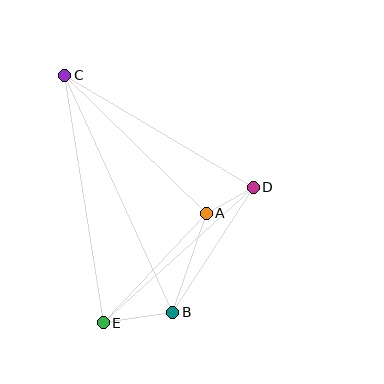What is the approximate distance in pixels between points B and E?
The distance between B and E is approximately 70 pixels.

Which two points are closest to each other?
Points A and D are closest to each other.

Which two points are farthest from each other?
Points B and C are farthest from each other.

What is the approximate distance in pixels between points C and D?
The distance between C and D is approximately 219 pixels.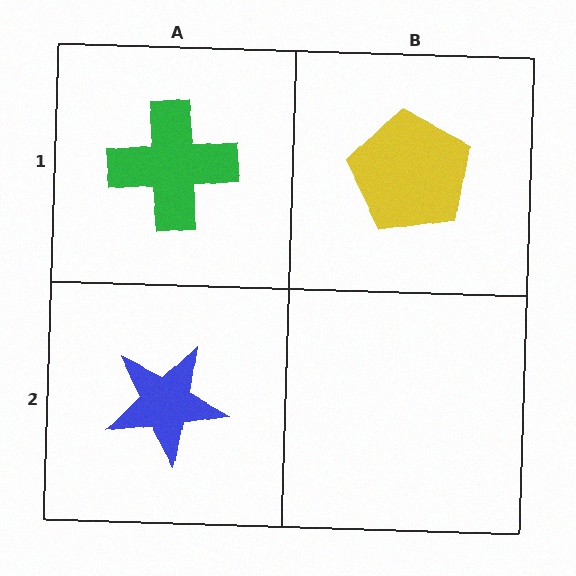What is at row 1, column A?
A green cross.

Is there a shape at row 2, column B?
No, that cell is empty.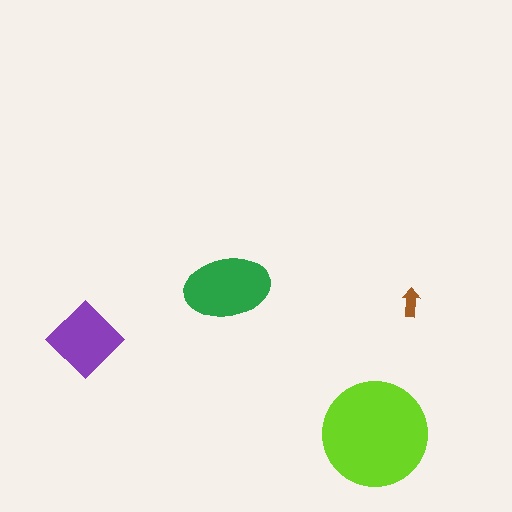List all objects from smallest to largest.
The brown arrow, the purple diamond, the green ellipse, the lime circle.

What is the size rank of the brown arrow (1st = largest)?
4th.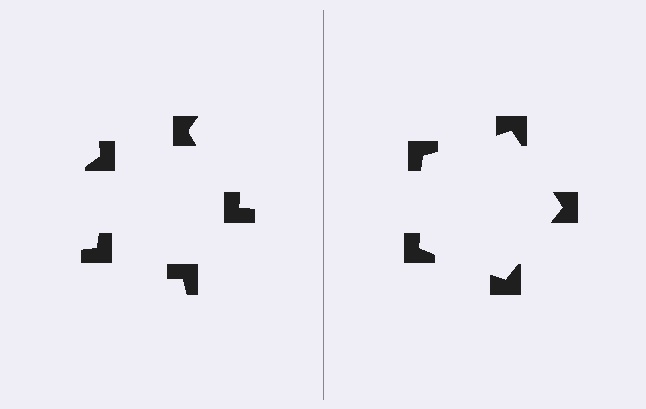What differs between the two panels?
The notched squares are positioned identically on both sides; only the wedge orientations differ. On the right they align to a pentagon; on the left they are misaligned.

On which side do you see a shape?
An illusory pentagon appears on the right side. On the left side the wedge cuts are rotated, so no coherent shape forms.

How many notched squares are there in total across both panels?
10 — 5 on each side.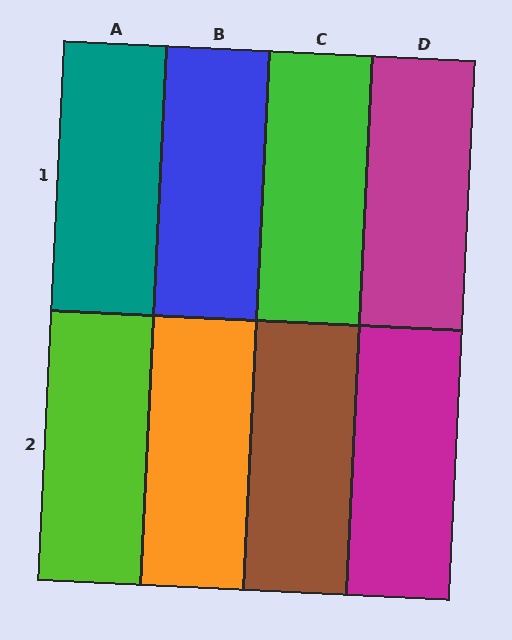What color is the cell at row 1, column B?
Blue.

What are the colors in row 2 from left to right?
Lime, orange, brown, magenta.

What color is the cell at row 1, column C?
Green.